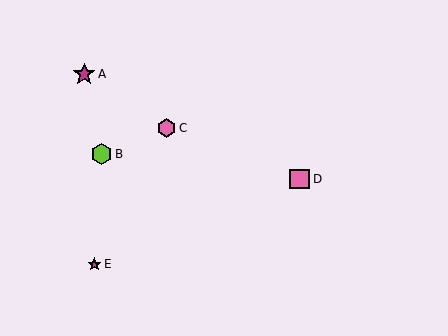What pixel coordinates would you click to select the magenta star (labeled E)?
Click at (94, 264) to select the magenta star E.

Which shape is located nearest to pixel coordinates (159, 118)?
The pink hexagon (labeled C) at (167, 128) is nearest to that location.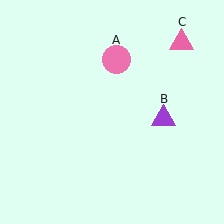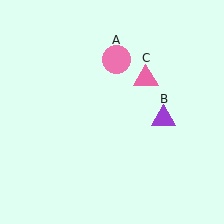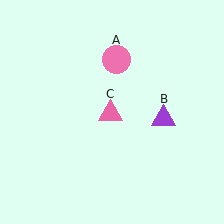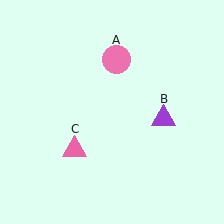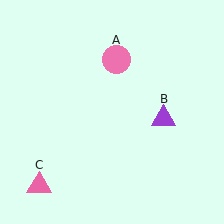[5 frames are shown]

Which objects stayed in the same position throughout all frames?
Pink circle (object A) and purple triangle (object B) remained stationary.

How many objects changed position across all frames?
1 object changed position: pink triangle (object C).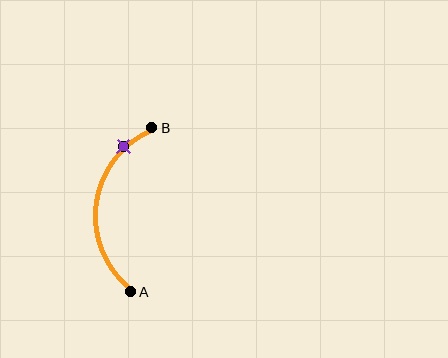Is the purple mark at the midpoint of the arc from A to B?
No. The purple mark lies on the arc but is closer to endpoint B. The arc midpoint would be at the point on the curve equidistant along the arc from both A and B.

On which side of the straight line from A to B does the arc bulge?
The arc bulges to the left of the straight line connecting A and B.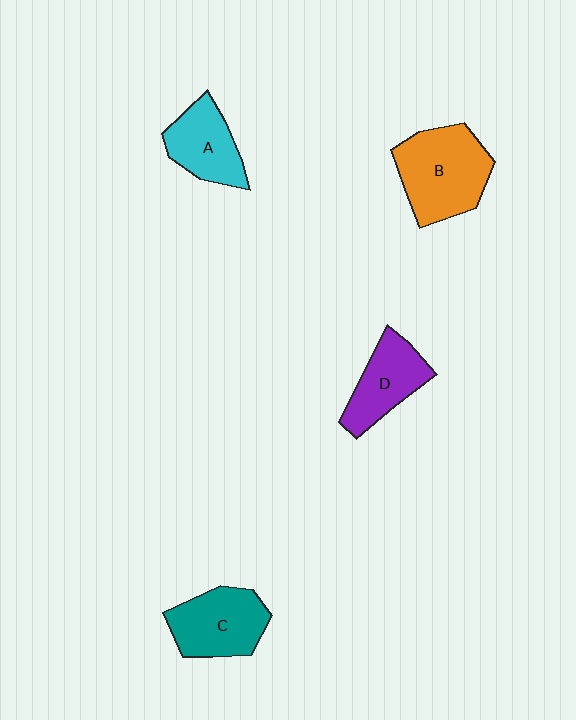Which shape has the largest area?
Shape B (orange).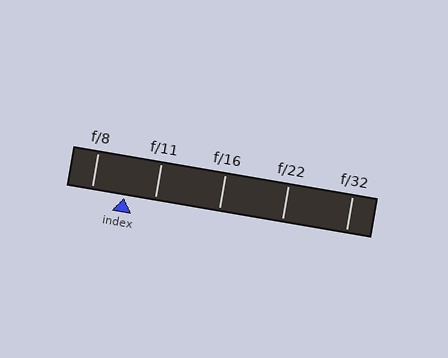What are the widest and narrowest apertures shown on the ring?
The widest aperture shown is f/8 and the narrowest is f/32.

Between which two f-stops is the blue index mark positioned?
The index mark is between f/8 and f/11.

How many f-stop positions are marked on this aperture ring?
There are 5 f-stop positions marked.